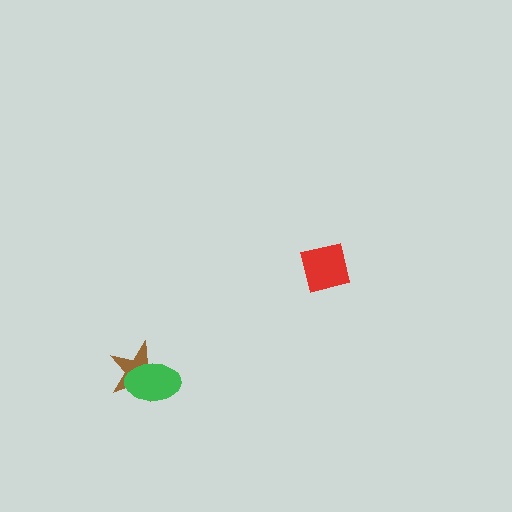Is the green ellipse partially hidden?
No, no other shape covers it.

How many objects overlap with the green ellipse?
1 object overlaps with the green ellipse.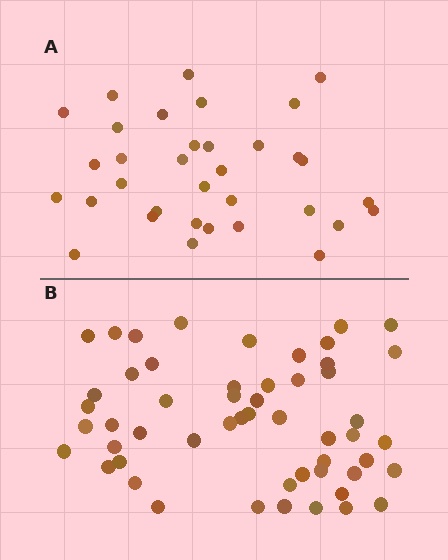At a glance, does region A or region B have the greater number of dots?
Region B (the bottom region) has more dots.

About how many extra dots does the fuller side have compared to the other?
Region B has approximately 20 more dots than region A.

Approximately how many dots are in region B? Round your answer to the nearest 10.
About 50 dots. (The exact count is 53, which rounds to 50.)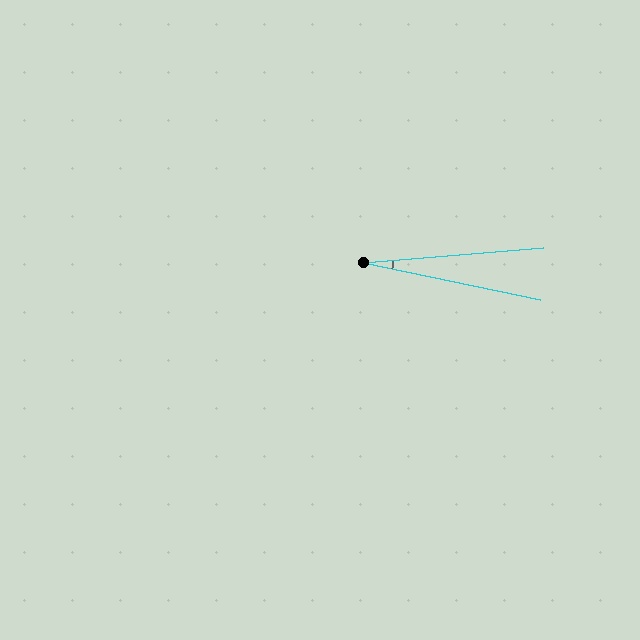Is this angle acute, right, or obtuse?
It is acute.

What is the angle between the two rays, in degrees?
Approximately 16 degrees.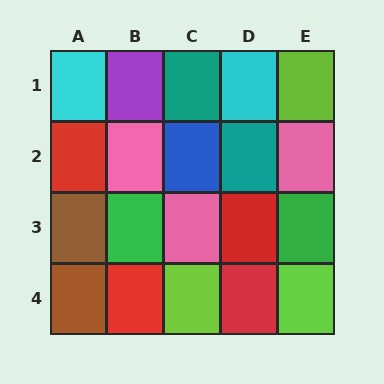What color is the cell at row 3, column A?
Brown.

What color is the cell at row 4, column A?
Brown.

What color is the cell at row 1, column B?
Purple.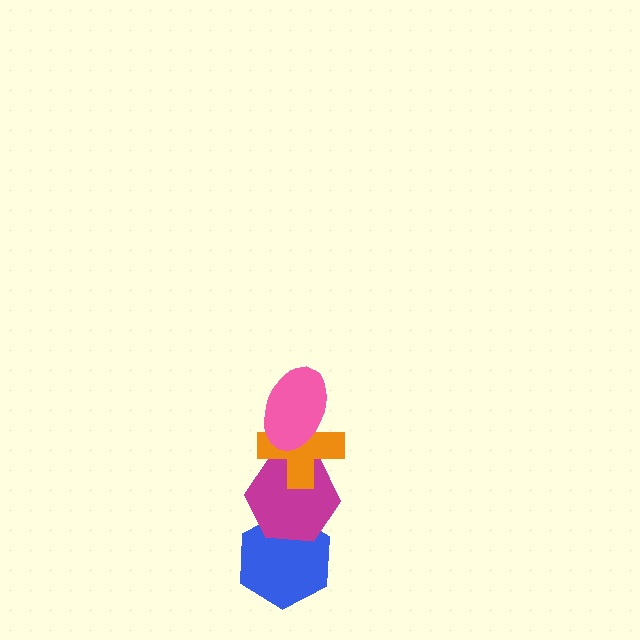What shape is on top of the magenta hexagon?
The orange cross is on top of the magenta hexagon.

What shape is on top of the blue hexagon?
The magenta hexagon is on top of the blue hexagon.